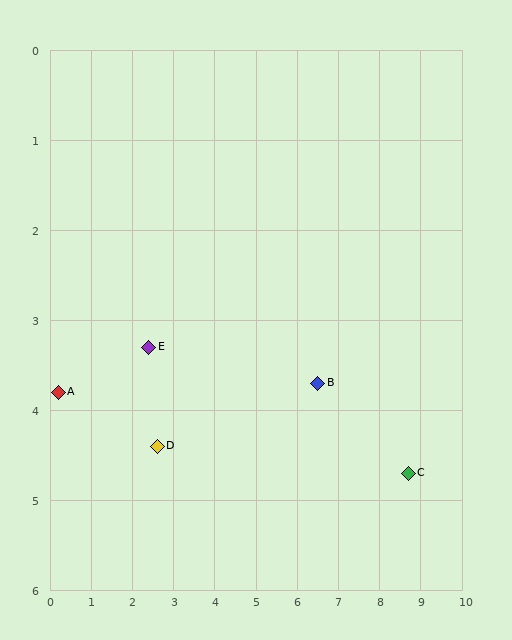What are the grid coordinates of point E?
Point E is at approximately (2.4, 3.3).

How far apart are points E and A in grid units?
Points E and A are about 2.3 grid units apart.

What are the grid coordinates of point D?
Point D is at approximately (2.6, 4.4).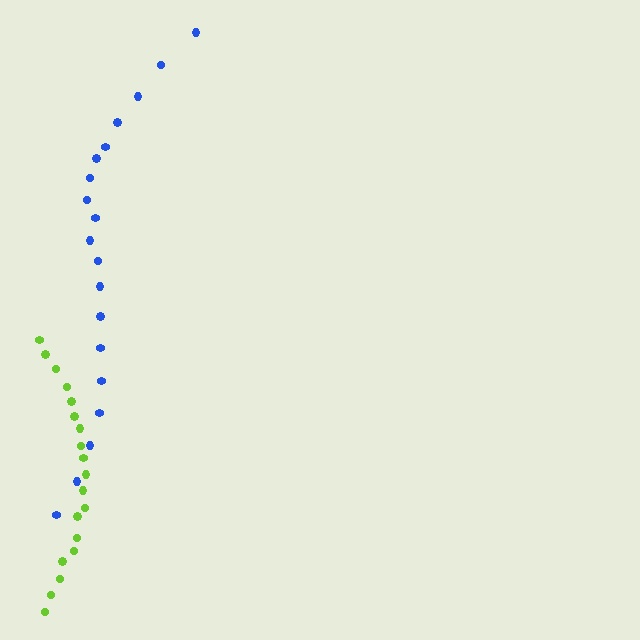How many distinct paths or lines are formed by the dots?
There are 2 distinct paths.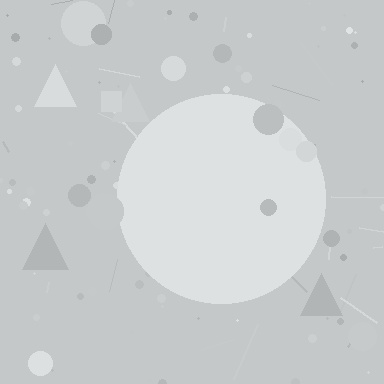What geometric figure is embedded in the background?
A circle is embedded in the background.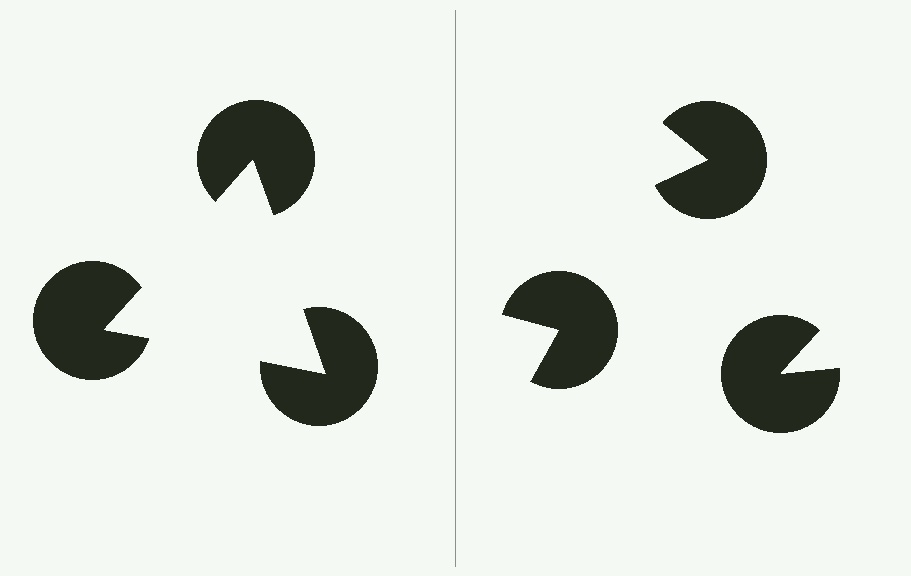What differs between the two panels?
The pac-man discs are positioned identically on both sides; only the wedge orientations differ. On the left they align to a triangle; on the right they are misaligned.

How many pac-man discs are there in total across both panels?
6 — 3 on each side.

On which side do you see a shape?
An illusory triangle appears on the left side. On the right side the wedge cuts are rotated, so no coherent shape forms.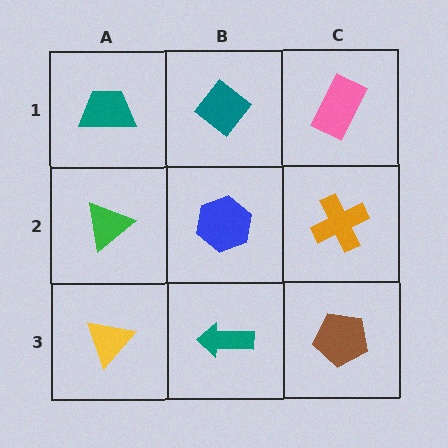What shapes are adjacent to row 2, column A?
A teal trapezoid (row 1, column A), a yellow triangle (row 3, column A), a blue hexagon (row 2, column B).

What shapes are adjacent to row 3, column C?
An orange cross (row 2, column C), a teal arrow (row 3, column B).